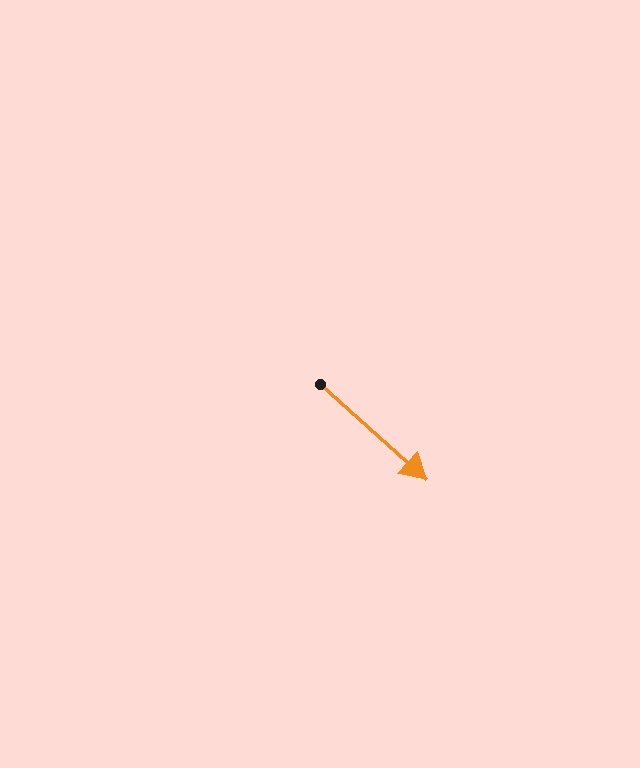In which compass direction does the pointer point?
Southeast.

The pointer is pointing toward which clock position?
Roughly 4 o'clock.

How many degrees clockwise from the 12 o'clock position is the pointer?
Approximately 132 degrees.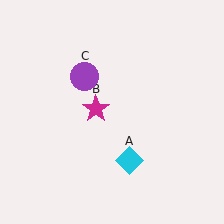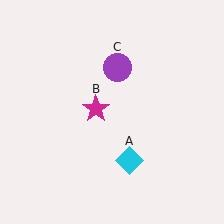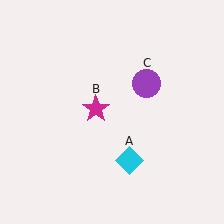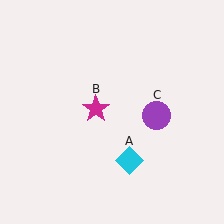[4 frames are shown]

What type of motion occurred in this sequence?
The purple circle (object C) rotated clockwise around the center of the scene.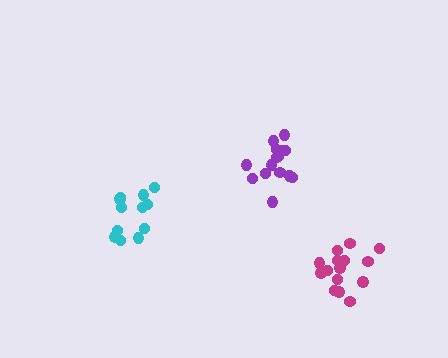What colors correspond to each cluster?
The clusters are colored: purple, cyan, magenta.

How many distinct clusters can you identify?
There are 3 distinct clusters.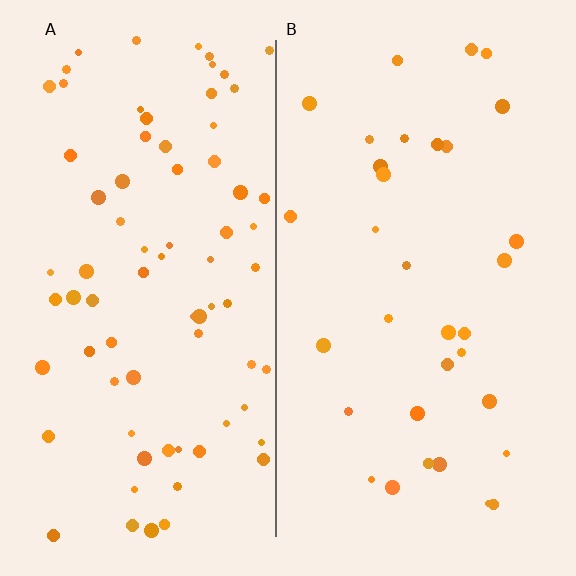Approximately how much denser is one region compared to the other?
Approximately 2.3× — region A over region B.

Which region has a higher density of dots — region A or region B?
A (the left).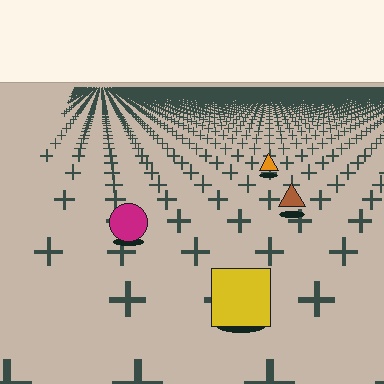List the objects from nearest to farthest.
From nearest to farthest: the yellow square, the magenta circle, the brown triangle, the orange triangle.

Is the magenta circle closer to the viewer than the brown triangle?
Yes. The magenta circle is closer — you can tell from the texture gradient: the ground texture is coarser near it.